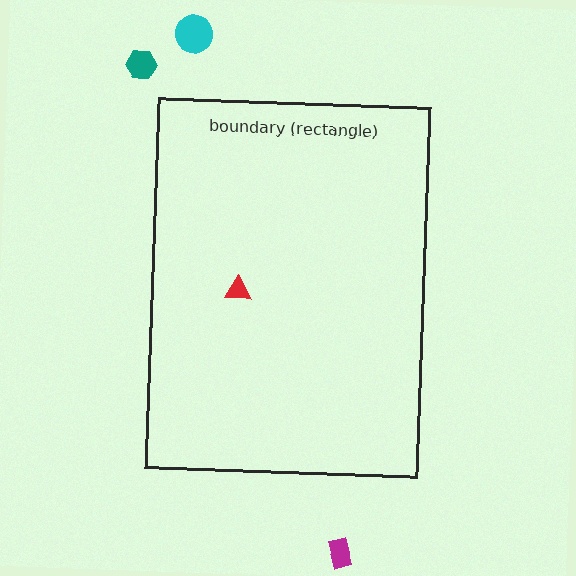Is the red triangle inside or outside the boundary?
Inside.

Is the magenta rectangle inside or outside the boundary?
Outside.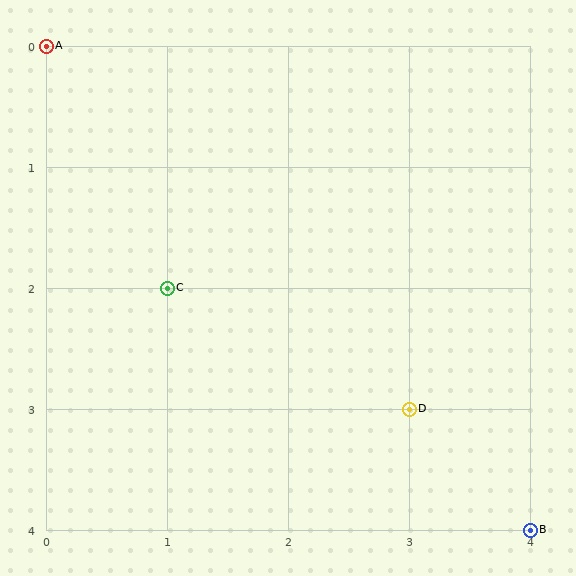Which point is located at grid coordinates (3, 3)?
Point D is at (3, 3).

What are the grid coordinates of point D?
Point D is at grid coordinates (3, 3).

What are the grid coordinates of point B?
Point B is at grid coordinates (4, 4).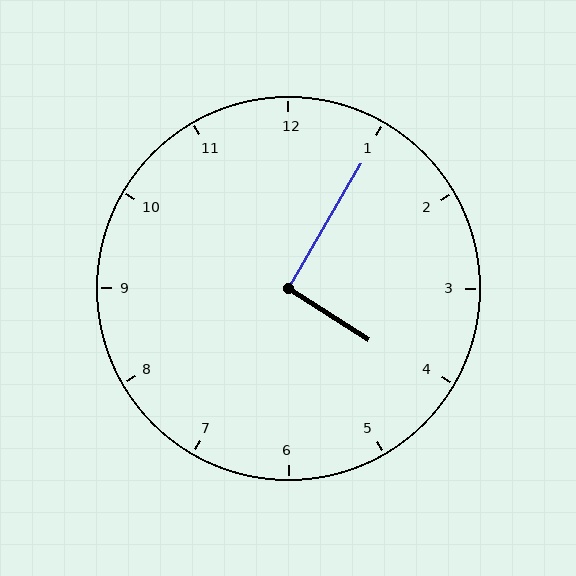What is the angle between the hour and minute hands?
Approximately 92 degrees.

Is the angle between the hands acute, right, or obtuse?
It is right.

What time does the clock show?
4:05.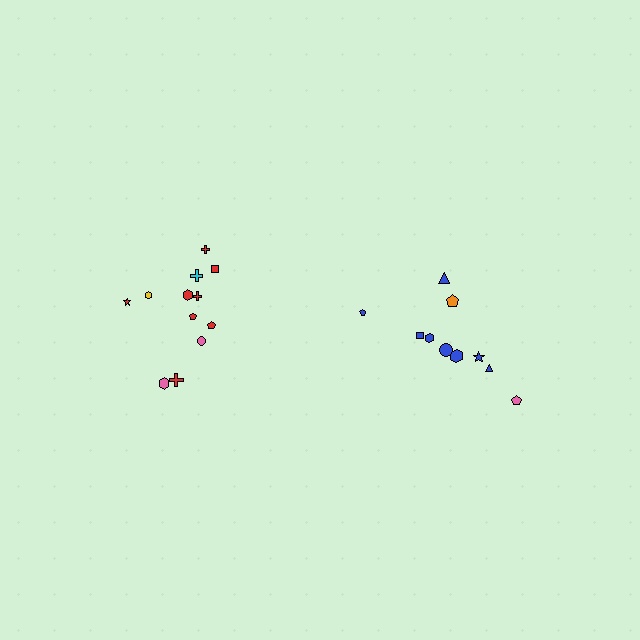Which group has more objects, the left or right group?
The left group.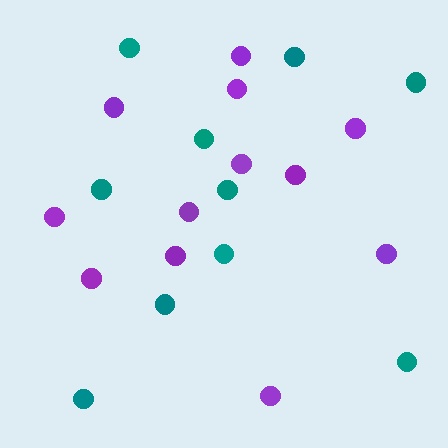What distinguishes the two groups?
There are 2 groups: one group of purple circles (12) and one group of teal circles (10).